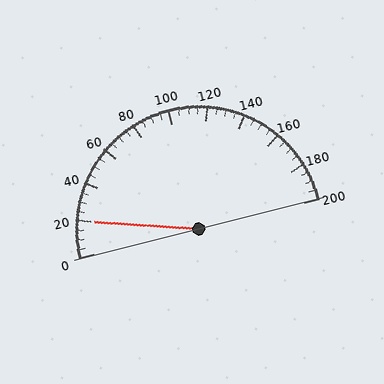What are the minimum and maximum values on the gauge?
The gauge ranges from 0 to 200.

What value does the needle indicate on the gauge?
The needle indicates approximately 20.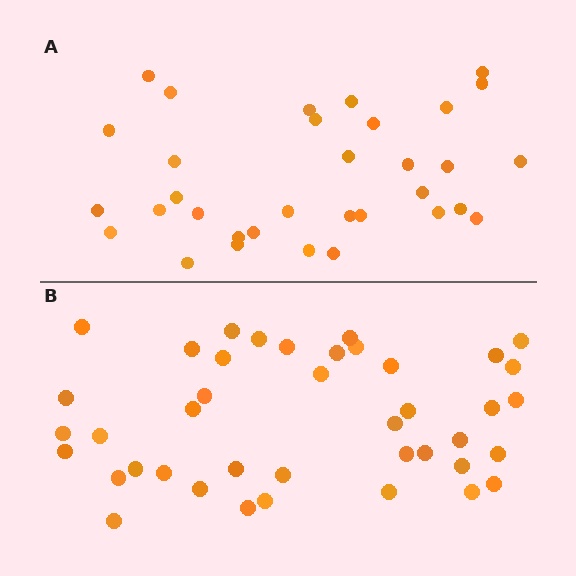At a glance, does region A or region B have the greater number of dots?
Region B (the bottom region) has more dots.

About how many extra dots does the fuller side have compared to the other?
Region B has roughly 8 or so more dots than region A.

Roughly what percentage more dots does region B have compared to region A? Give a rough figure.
About 25% more.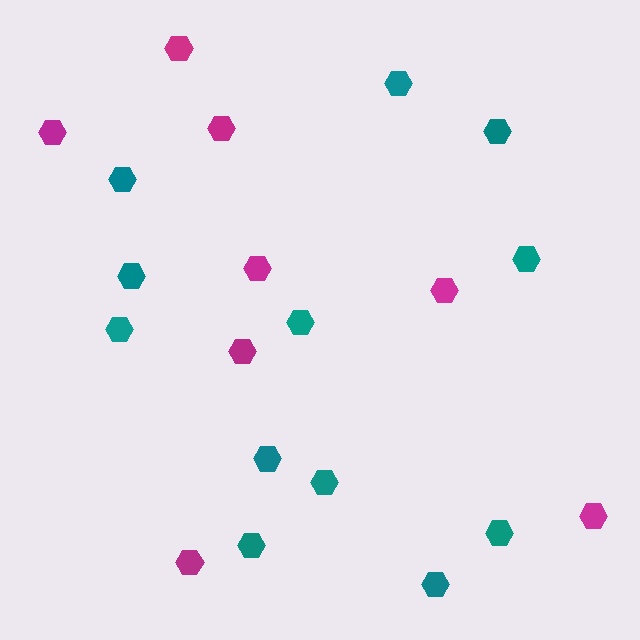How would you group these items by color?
There are 2 groups: one group of magenta hexagons (8) and one group of teal hexagons (12).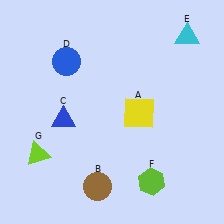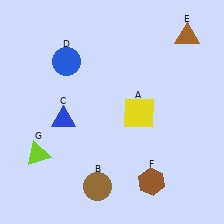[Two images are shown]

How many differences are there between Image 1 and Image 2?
There are 2 differences between the two images.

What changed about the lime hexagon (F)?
In Image 1, F is lime. In Image 2, it changed to brown.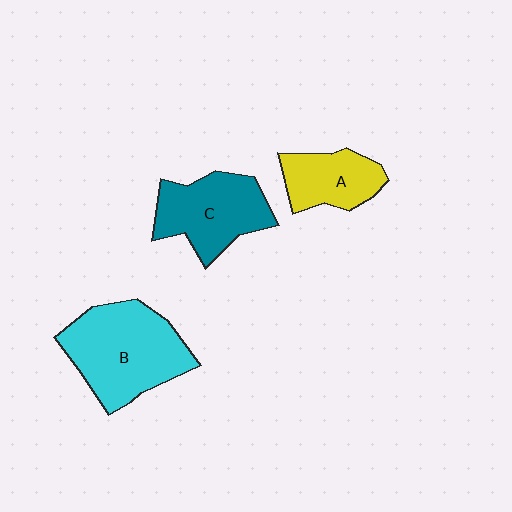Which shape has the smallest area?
Shape A (yellow).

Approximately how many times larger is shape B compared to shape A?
Approximately 1.9 times.